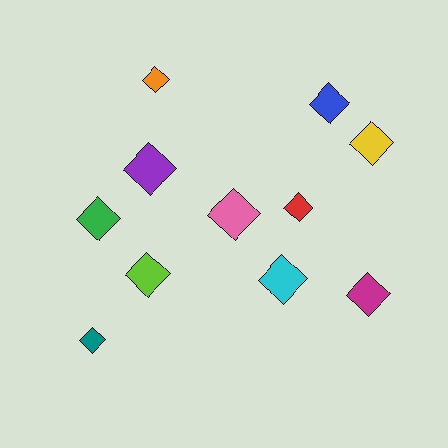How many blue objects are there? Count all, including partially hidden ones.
There is 1 blue object.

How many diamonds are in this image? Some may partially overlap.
There are 11 diamonds.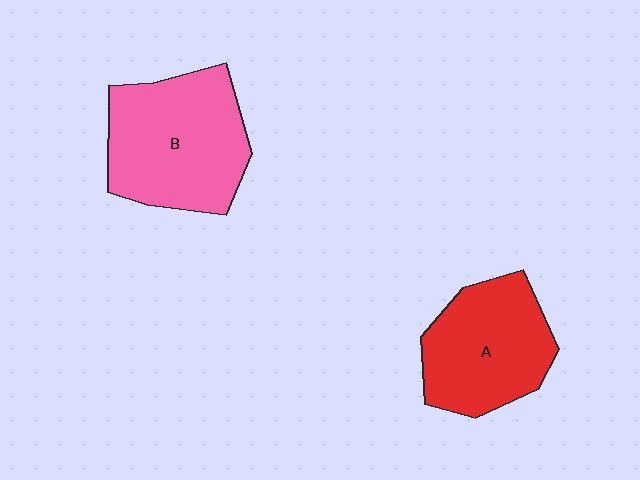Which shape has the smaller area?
Shape A (red).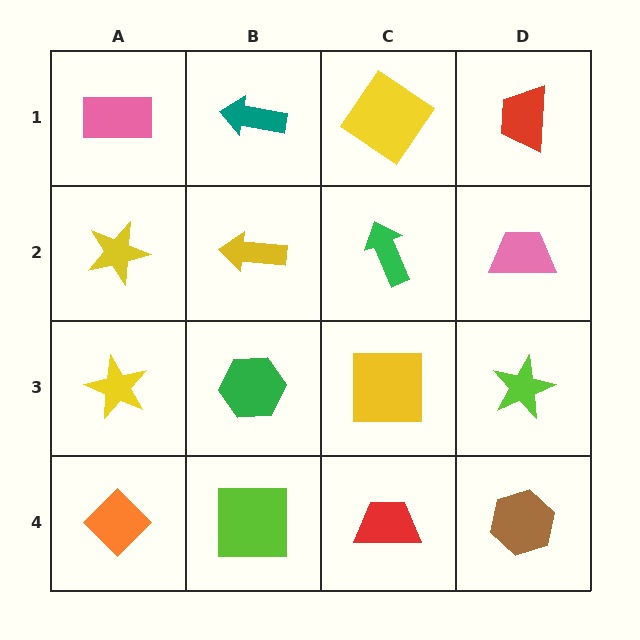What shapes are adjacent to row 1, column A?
A yellow star (row 2, column A), a teal arrow (row 1, column B).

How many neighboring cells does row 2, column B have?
4.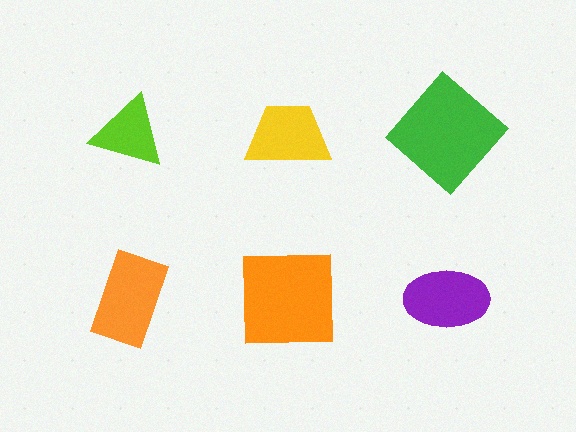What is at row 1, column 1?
A lime triangle.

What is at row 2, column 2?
An orange square.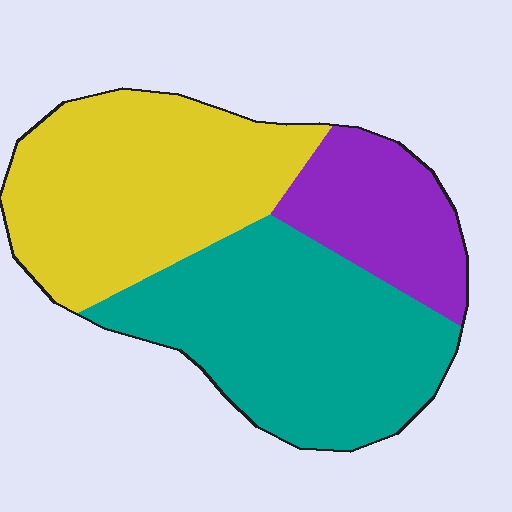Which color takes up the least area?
Purple, at roughly 20%.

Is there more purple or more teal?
Teal.